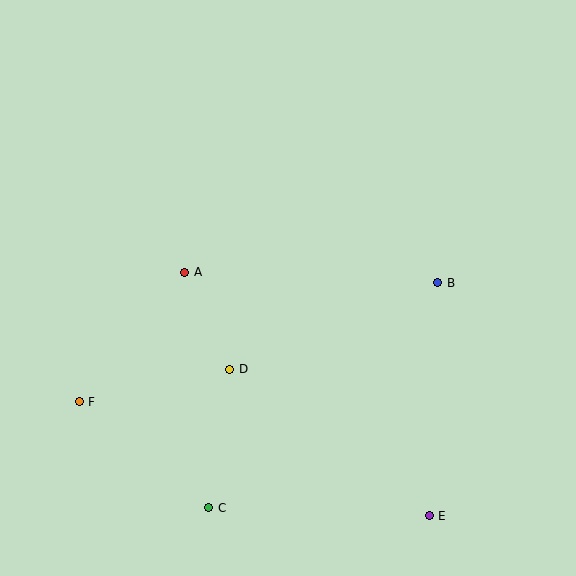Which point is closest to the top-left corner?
Point A is closest to the top-left corner.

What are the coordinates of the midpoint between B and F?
The midpoint between B and F is at (258, 342).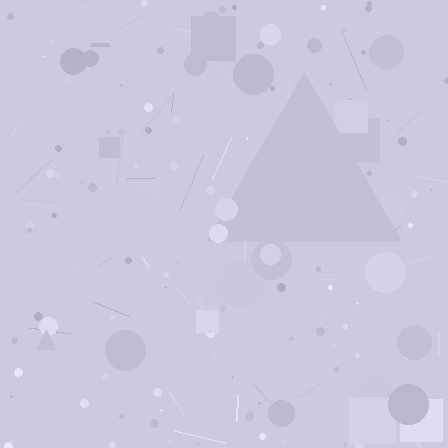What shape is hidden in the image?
A triangle is hidden in the image.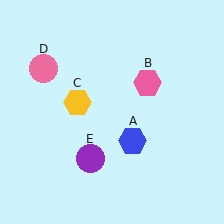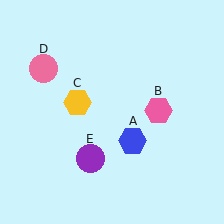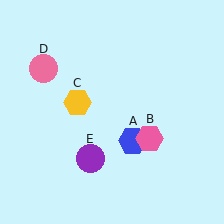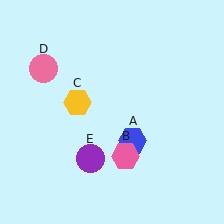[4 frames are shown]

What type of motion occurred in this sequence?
The pink hexagon (object B) rotated clockwise around the center of the scene.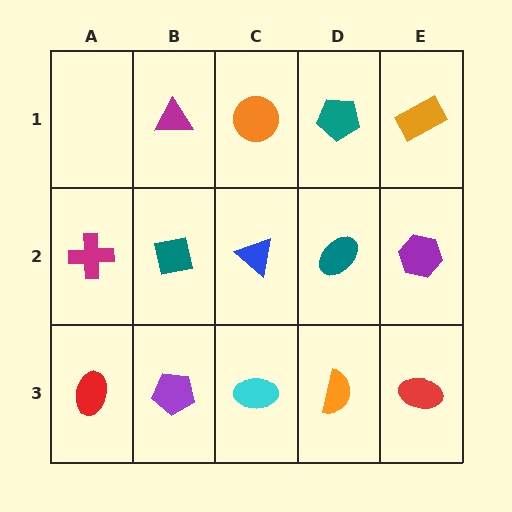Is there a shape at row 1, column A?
No, that cell is empty.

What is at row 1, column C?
An orange circle.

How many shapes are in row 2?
5 shapes.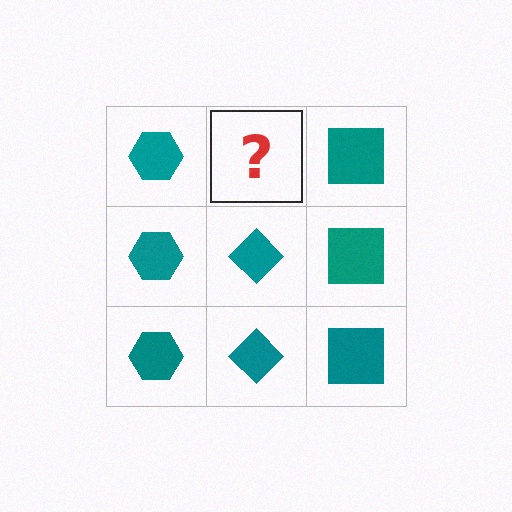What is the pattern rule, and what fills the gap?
The rule is that each column has a consistent shape. The gap should be filled with a teal diamond.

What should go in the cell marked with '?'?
The missing cell should contain a teal diamond.